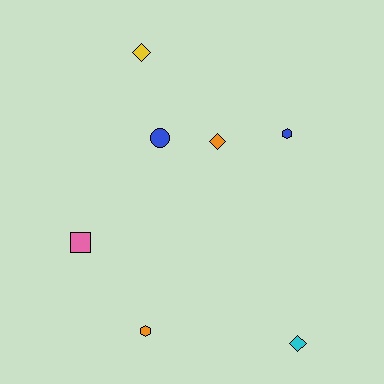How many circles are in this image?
There is 1 circle.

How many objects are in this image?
There are 7 objects.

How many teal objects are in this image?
There are no teal objects.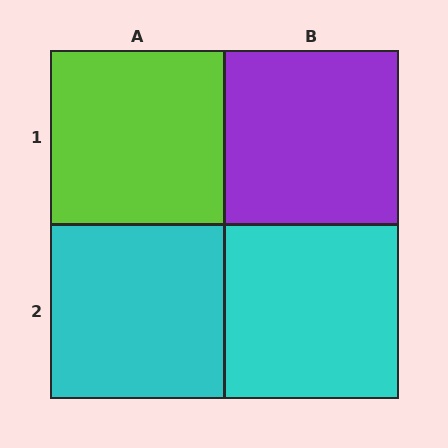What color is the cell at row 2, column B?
Cyan.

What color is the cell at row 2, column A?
Cyan.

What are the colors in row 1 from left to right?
Lime, purple.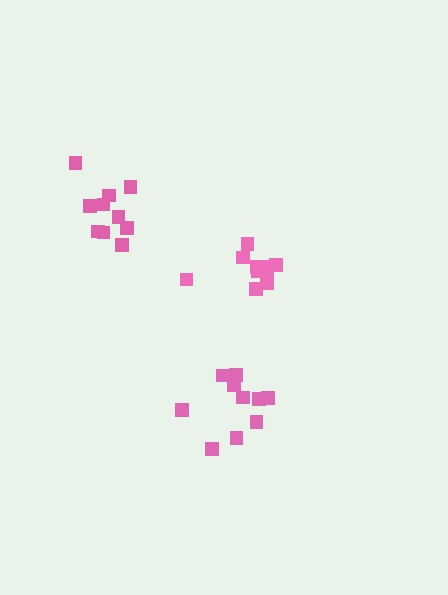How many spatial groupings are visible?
There are 3 spatial groupings.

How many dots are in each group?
Group 1: 12 dots, Group 2: 10 dots, Group 3: 10 dots (32 total).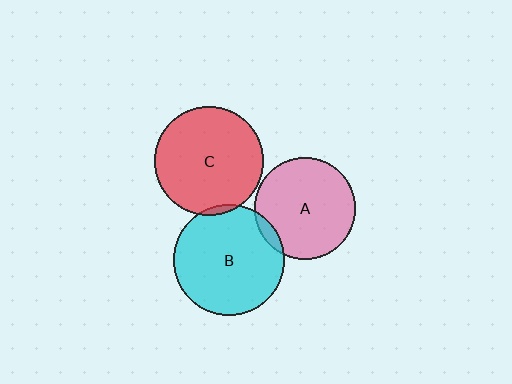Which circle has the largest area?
Circle B (cyan).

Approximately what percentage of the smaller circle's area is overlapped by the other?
Approximately 5%.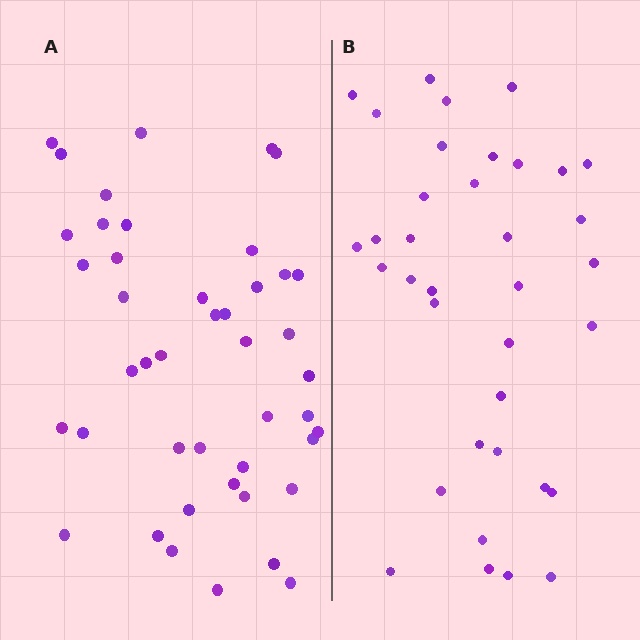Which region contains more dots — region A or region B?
Region A (the left region) has more dots.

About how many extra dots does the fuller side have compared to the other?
Region A has roughly 8 or so more dots than region B.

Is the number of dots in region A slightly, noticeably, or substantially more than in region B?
Region A has only slightly more — the two regions are fairly close. The ratio is roughly 1.2 to 1.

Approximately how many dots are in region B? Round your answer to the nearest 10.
About 40 dots. (The exact count is 36, which rounds to 40.)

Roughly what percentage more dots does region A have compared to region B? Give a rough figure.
About 20% more.